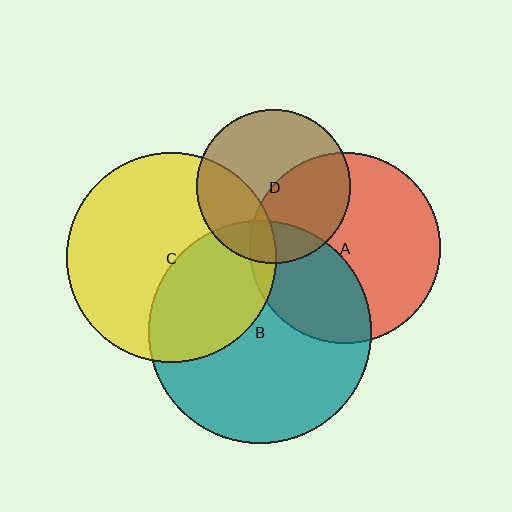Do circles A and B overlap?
Yes.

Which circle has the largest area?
Circle B (teal).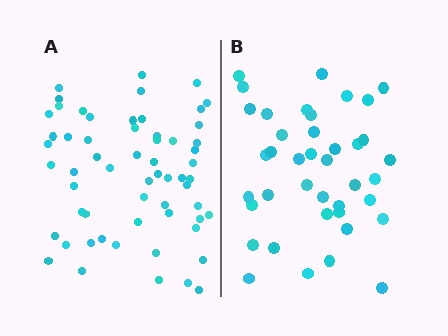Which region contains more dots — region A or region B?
Region A (the left region) has more dots.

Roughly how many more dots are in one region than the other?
Region A has approximately 20 more dots than region B.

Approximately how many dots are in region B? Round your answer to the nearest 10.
About 40 dots.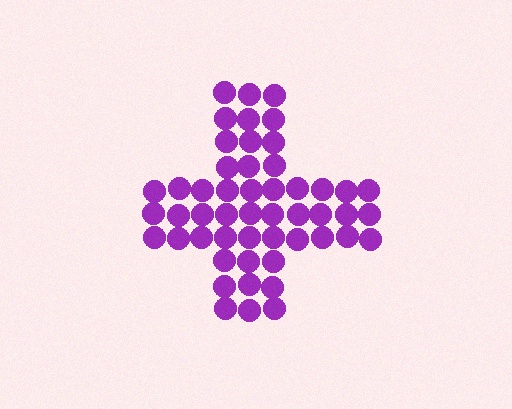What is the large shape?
The large shape is a cross.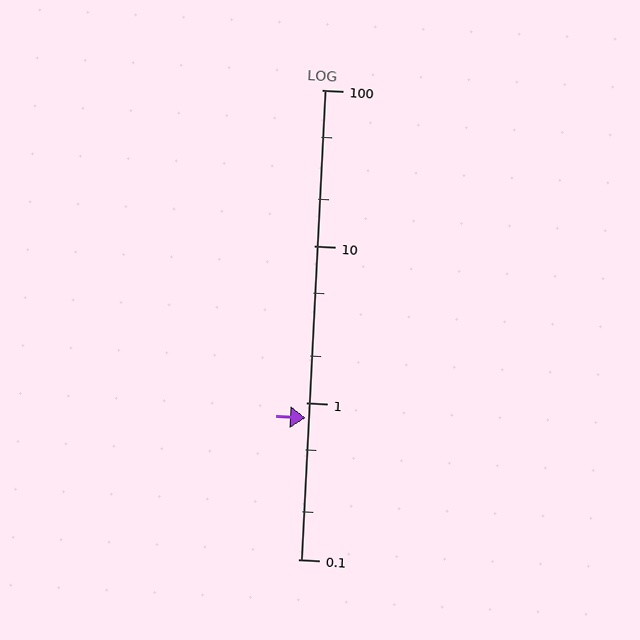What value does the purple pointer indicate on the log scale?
The pointer indicates approximately 0.8.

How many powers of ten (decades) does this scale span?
The scale spans 3 decades, from 0.1 to 100.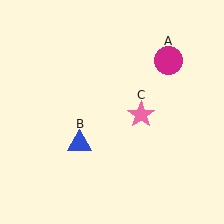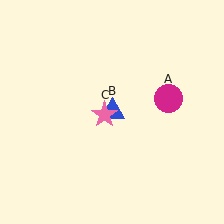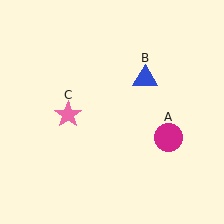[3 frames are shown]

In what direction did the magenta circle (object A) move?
The magenta circle (object A) moved down.